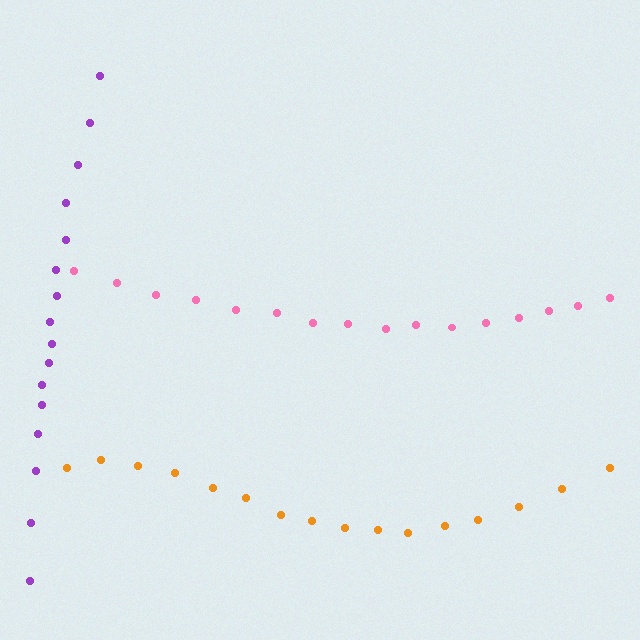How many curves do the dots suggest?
There are 3 distinct paths.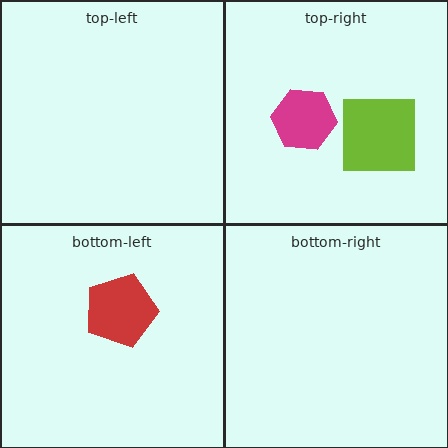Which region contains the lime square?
The top-right region.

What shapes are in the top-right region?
The lime square, the magenta hexagon.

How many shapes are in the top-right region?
2.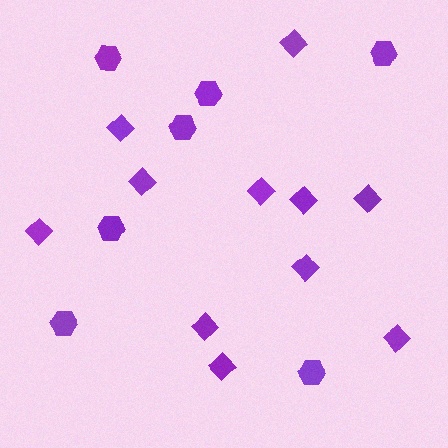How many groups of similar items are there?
There are 2 groups: one group of hexagons (7) and one group of diamonds (11).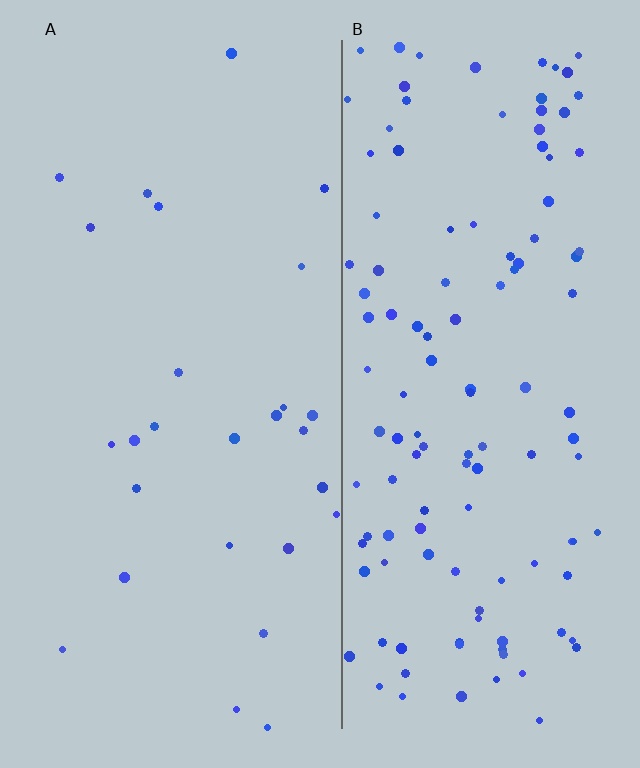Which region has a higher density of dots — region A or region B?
B (the right).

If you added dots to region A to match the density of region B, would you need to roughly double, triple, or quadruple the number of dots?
Approximately quadruple.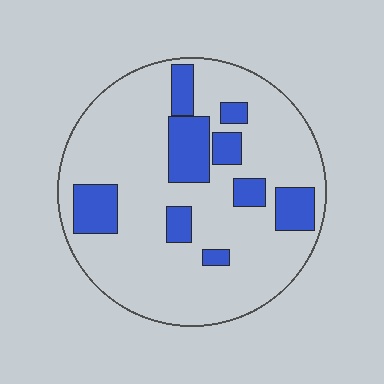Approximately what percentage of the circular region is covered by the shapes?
Approximately 20%.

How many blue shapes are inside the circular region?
9.